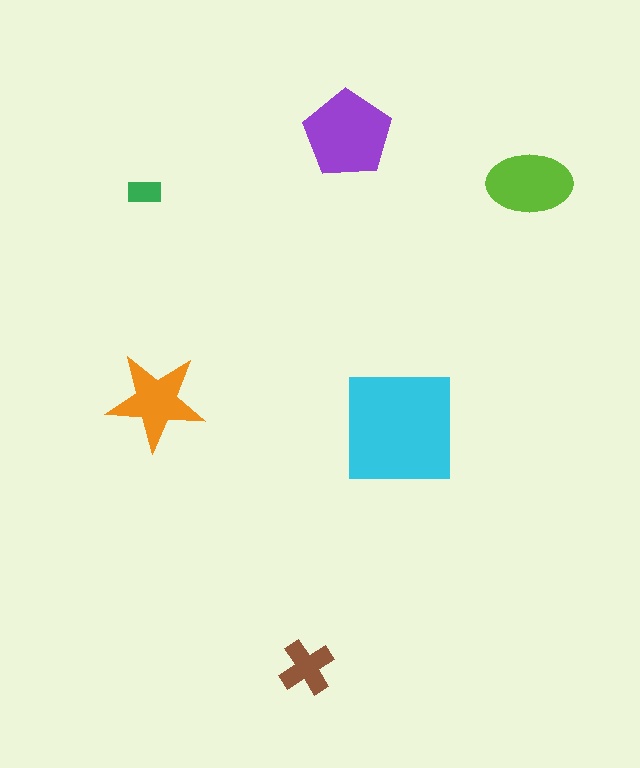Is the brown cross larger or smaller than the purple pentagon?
Smaller.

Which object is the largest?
The cyan square.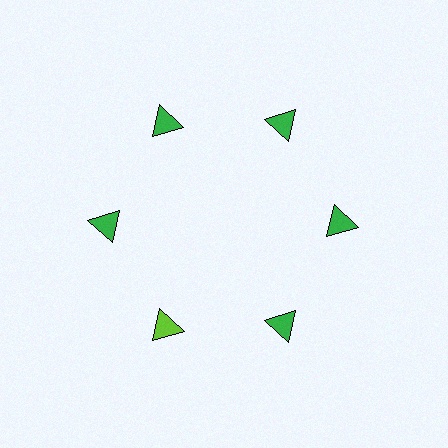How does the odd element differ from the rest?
It has a different color: lime instead of green.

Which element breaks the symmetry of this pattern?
The lime triangle at roughly the 7 o'clock position breaks the symmetry. All other shapes are green triangles.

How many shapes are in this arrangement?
There are 6 shapes arranged in a ring pattern.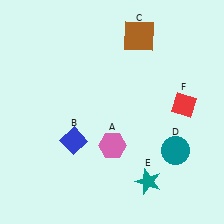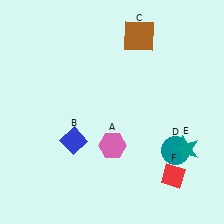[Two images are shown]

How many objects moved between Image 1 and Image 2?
2 objects moved between the two images.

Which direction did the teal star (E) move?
The teal star (E) moved right.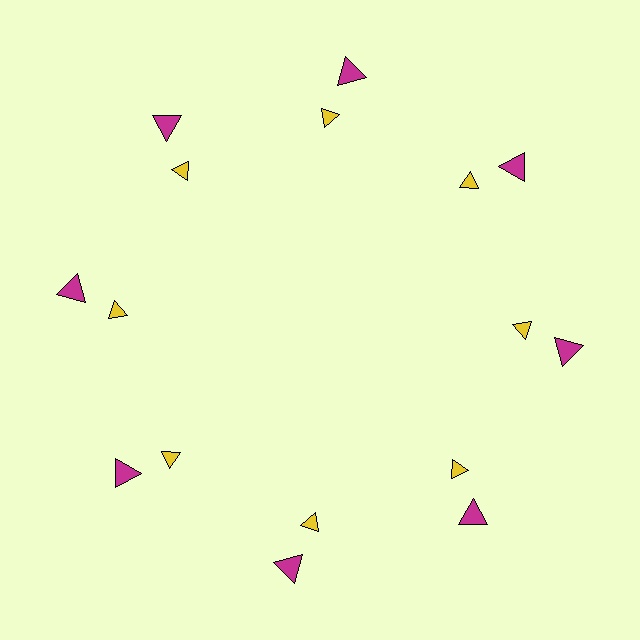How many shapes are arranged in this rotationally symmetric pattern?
There are 16 shapes, arranged in 8 groups of 2.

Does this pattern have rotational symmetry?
Yes, this pattern has 8-fold rotational symmetry. It looks the same after rotating 45 degrees around the center.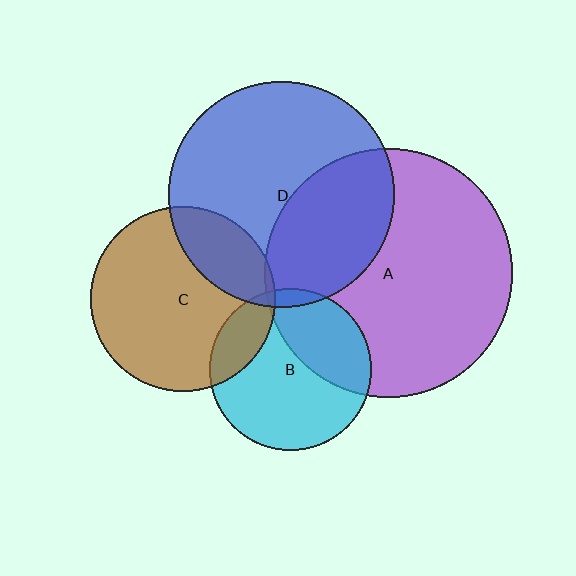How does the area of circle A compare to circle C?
Approximately 1.8 times.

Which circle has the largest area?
Circle A (purple).